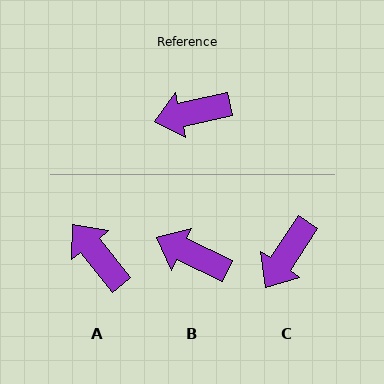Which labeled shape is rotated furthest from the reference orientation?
A, about 64 degrees away.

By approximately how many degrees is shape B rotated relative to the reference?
Approximately 38 degrees clockwise.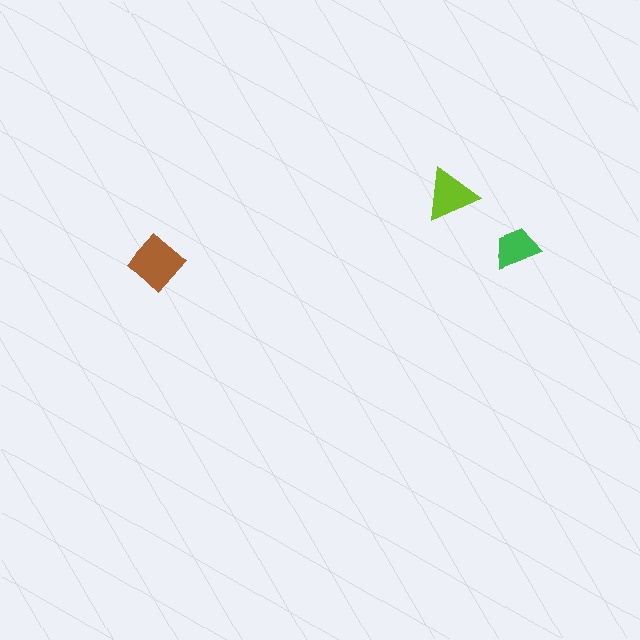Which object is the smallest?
The green trapezoid.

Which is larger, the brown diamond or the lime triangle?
The brown diamond.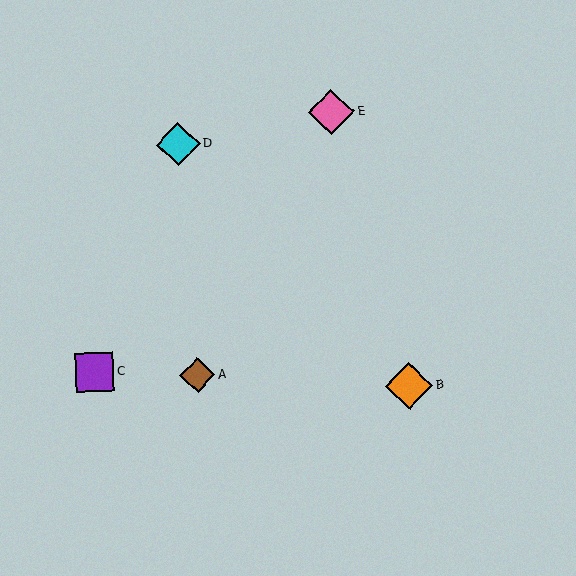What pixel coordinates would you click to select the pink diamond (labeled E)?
Click at (331, 112) to select the pink diamond E.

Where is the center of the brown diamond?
The center of the brown diamond is at (197, 375).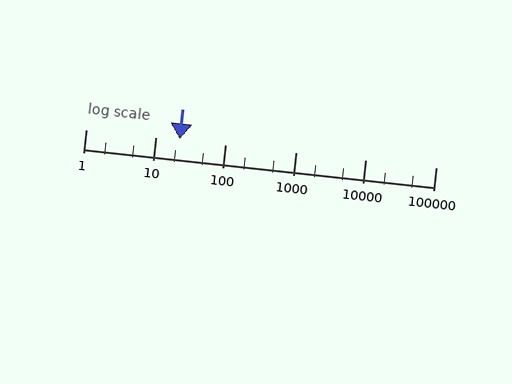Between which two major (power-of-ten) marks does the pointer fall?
The pointer is between 10 and 100.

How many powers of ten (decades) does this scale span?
The scale spans 5 decades, from 1 to 100000.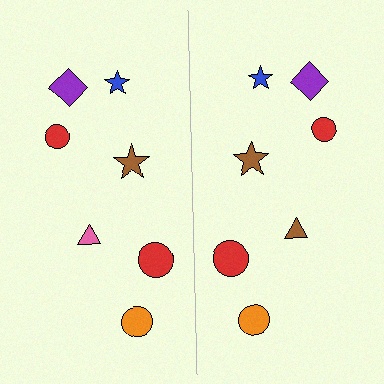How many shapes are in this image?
There are 14 shapes in this image.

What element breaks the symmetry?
The brown triangle on the right side breaks the symmetry — its mirror counterpart is pink.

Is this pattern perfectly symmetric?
No, the pattern is not perfectly symmetric. The brown triangle on the right side breaks the symmetry — its mirror counterpart is pink.